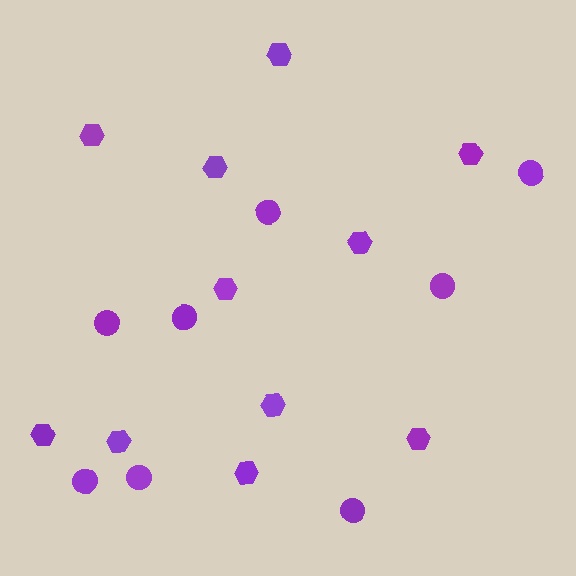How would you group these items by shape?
There are 2 groups: one group of circles (8) and one group of hexagons (11).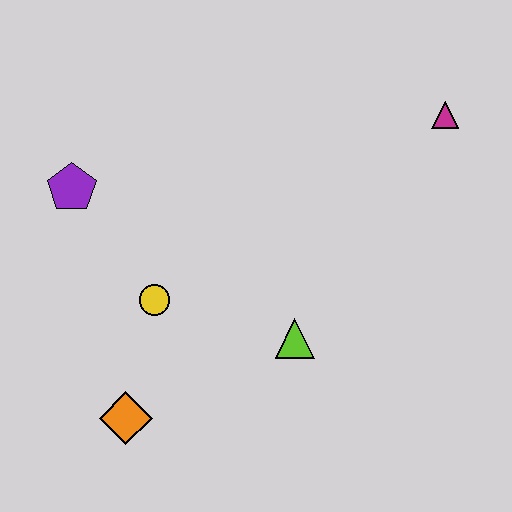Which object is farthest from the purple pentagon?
The magenta triangle is farthest from the purple pentagon.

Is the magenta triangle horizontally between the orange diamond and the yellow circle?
No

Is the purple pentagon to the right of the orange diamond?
No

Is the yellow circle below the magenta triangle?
Yes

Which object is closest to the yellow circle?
The orange diamond is closest to the yellow circle.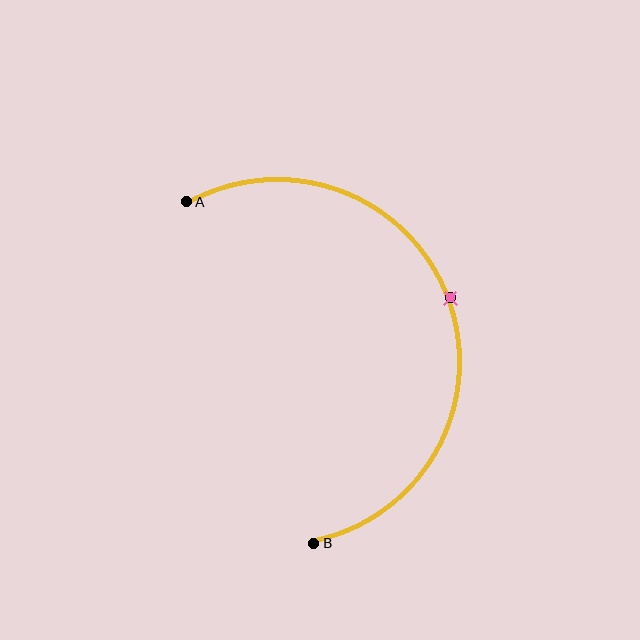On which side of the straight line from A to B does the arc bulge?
The arc bulges to the right of the straight line connecting A and B.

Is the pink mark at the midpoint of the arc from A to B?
Yes. The pink mark lies on the arc at equal arc-length from both A and B — it is the arc midpoint.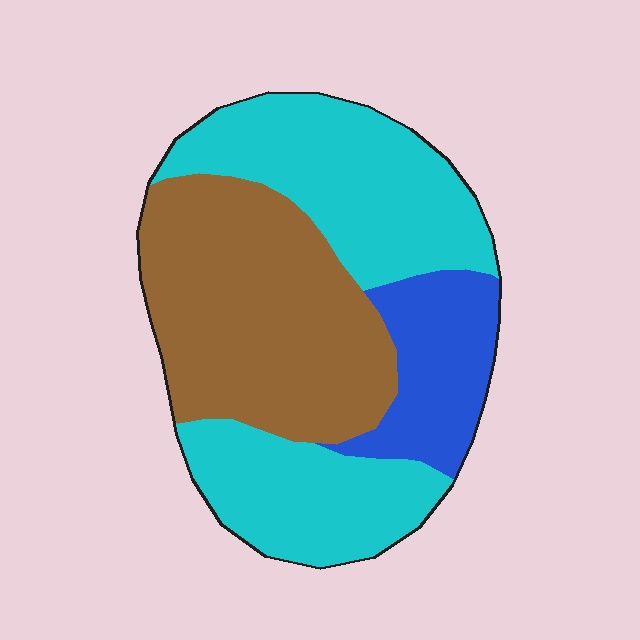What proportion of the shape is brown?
Brown covers about 40% of the shape.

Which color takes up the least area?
Blue, at roughly 15%.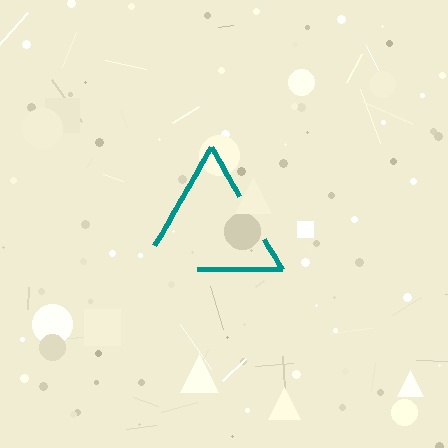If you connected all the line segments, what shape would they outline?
They would outline a triangle.